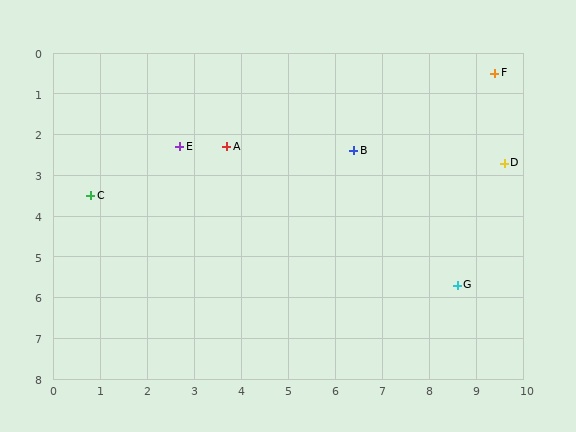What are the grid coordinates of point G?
Point G is at approximately (8.6, 5.7).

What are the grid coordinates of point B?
Point B is at approximately (6.4, 2.4).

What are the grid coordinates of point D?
Point D is at approximately (9.6, 2.7).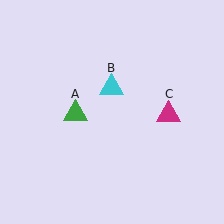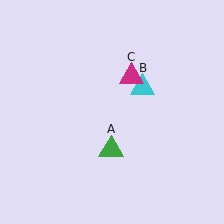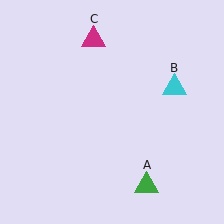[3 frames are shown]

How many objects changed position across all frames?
3 objects changed position: green triangle (object A), cyan triangle (object B), magenta triangle (object C).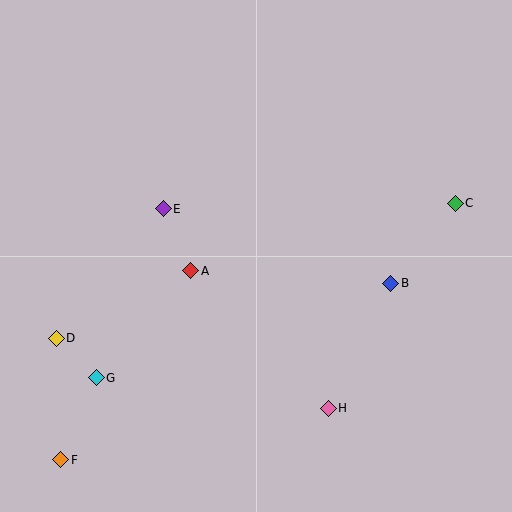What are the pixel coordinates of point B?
Point B is at (391, 283).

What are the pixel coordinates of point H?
Point H is at (328, 408).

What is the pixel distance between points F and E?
The distance between F and E is 271 pixels.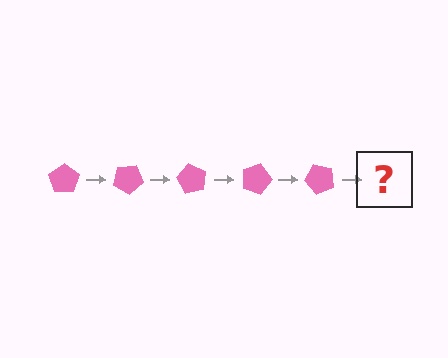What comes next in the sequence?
The next element should be a pink pentagon rotated 150 degrees.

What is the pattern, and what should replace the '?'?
The pattern is that the pentagon rotates 30 degrees each step. The '?' should be a pink pentagon rotated 150 degrees.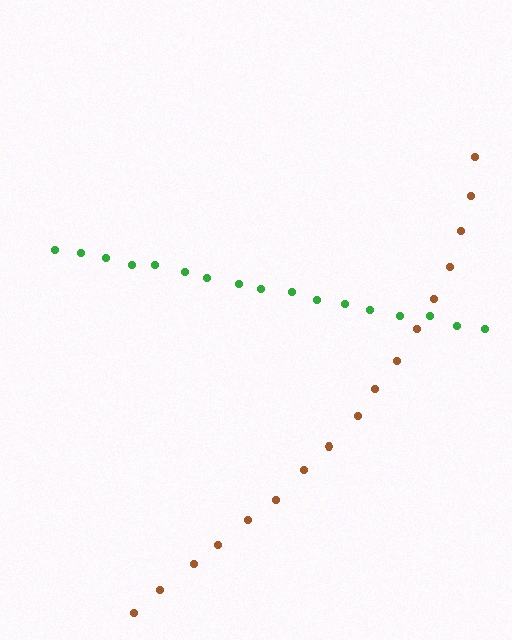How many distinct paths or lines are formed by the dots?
There are 2 distinct paths.